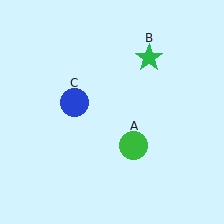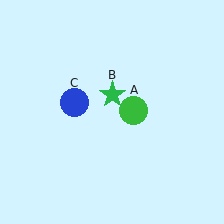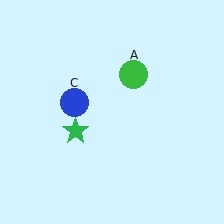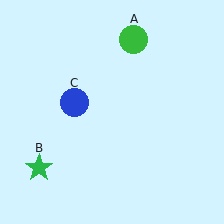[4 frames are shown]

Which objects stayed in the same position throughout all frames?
Blue circle (object C) remained stationary.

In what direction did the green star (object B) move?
The green star (object B) moved down and to the left.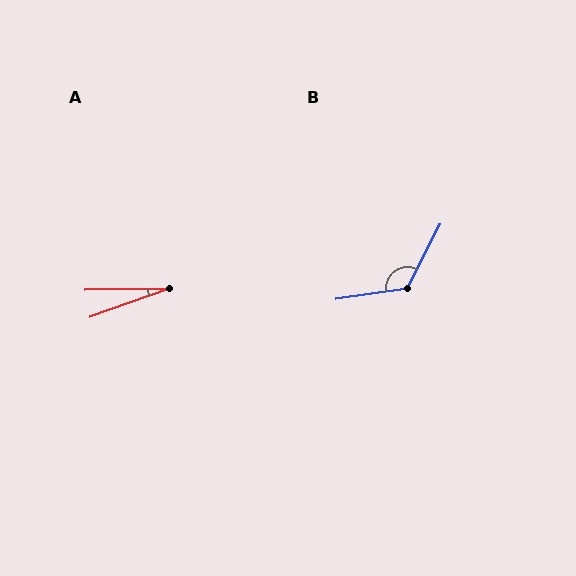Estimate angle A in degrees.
Approximately 19 degrees.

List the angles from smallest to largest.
A (19°), B (125°).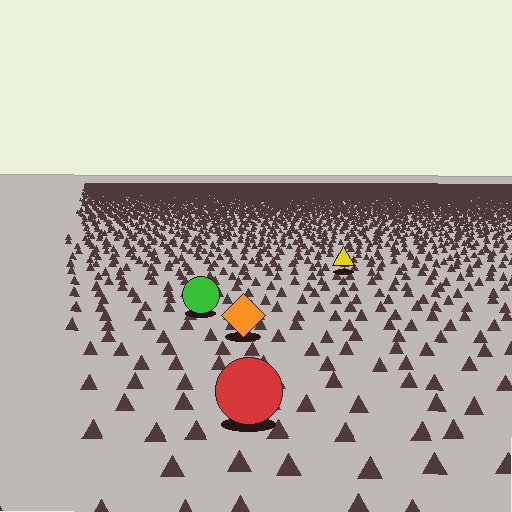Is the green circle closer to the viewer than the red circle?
No. The red circle is closer — you can tell from the texture gradient: the ground texture is coarser near it.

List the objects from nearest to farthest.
From nearest to farthest: the red circle, the orange diamond, the green circle, the yellow triangle.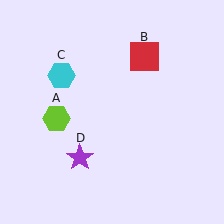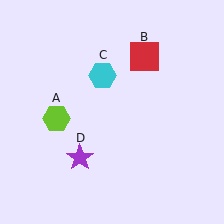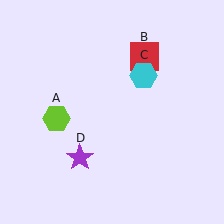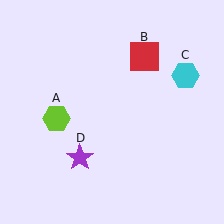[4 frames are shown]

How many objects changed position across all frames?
1 object changed position: cyan hexagon (object C).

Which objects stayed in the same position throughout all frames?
Lime hexagon (object A) and red square (object B) and purple star (object D) remained stationary.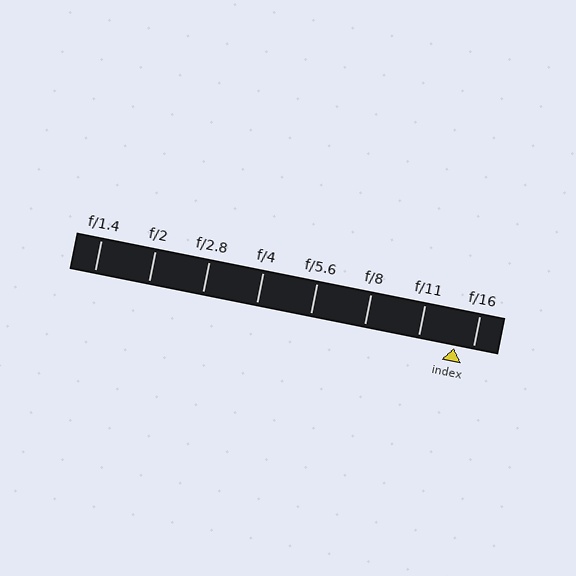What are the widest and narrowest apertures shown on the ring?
The widest aperture shown is f/1.4 and the narrowest is f/16.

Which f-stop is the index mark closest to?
The index mark is closest to f/16.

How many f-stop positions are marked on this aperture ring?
There are 8 f-stop positions marked.